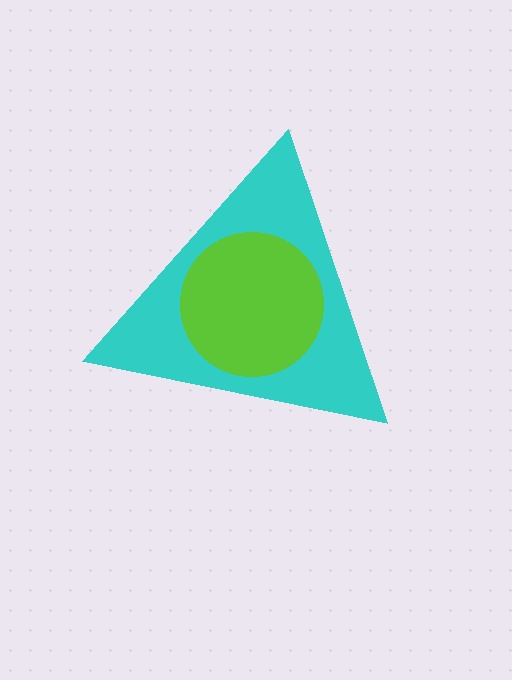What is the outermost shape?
The cyan triangle.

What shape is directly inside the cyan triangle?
The lime circle.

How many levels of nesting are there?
2.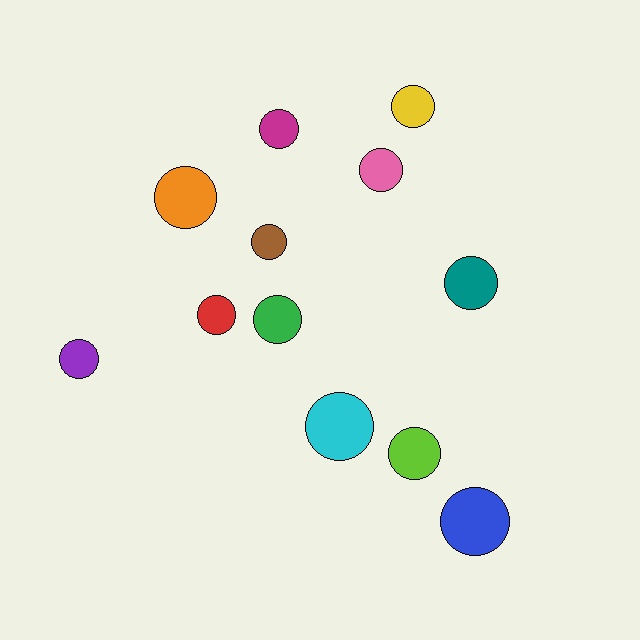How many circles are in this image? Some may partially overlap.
There are 12 circles.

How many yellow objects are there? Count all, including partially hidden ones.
There is 1 yellow object.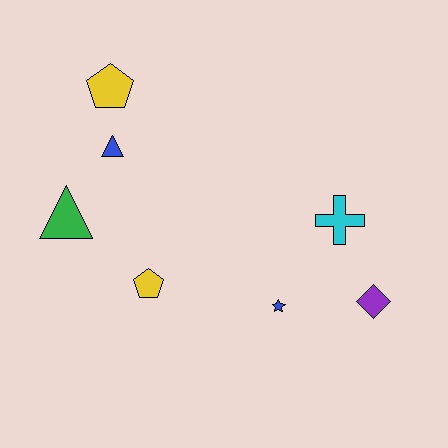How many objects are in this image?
There are 7 objects.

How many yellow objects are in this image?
There are 2 yellow objects.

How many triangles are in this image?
There are 2 triangles.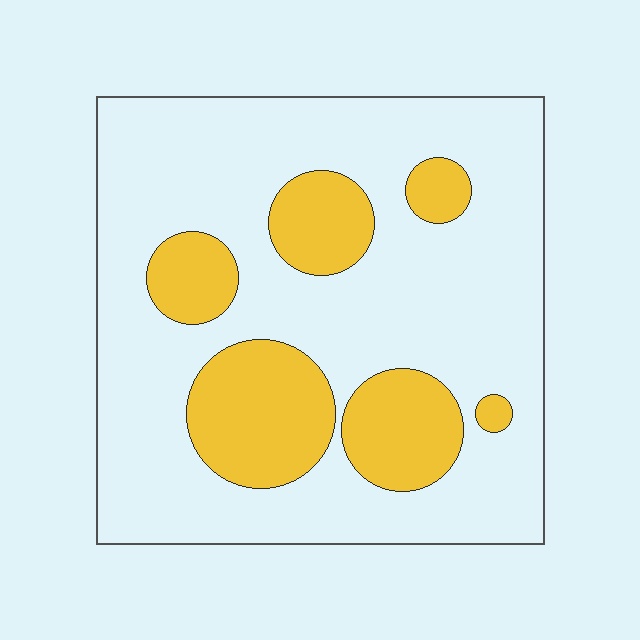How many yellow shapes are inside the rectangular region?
6.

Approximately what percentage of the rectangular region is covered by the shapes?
Approximately 25%.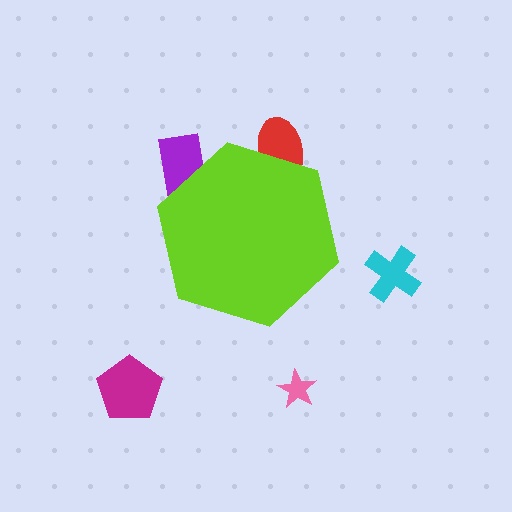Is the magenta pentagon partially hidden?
No, the magenta pentagon is fully visible.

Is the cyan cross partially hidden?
No, the cyan cross is fully visible.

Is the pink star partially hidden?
No, the pink star is fully visible.